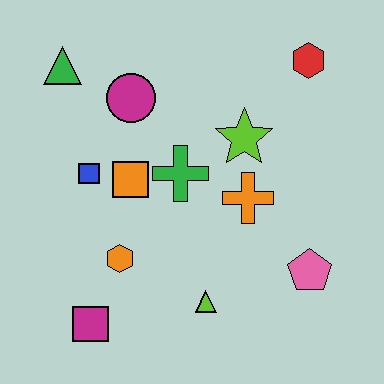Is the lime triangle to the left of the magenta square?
No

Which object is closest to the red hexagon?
The lime star is closest to the red hexagon.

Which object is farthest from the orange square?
The red hexagon is farthest from the orange square.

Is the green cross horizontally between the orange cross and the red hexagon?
No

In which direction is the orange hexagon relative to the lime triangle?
The orange hexagon is to the left of the lime triangle.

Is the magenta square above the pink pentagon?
No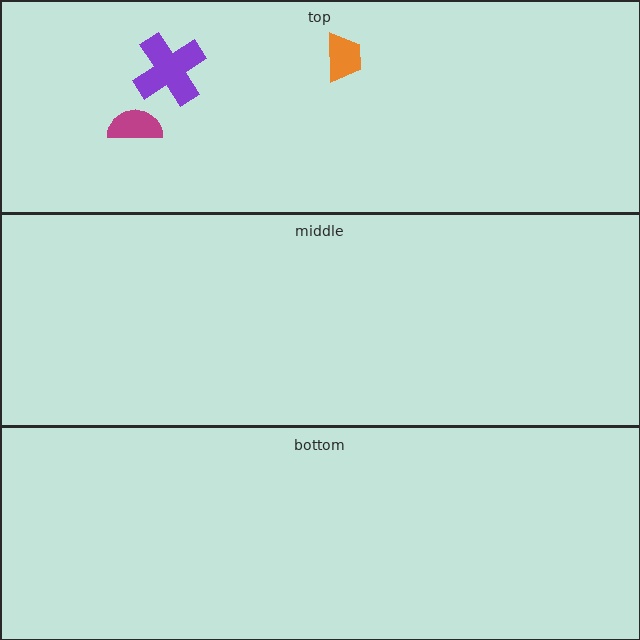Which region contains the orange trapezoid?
The top region.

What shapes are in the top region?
The orange trapezoid, the purple cross, the magenta semicircle.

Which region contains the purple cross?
The top region.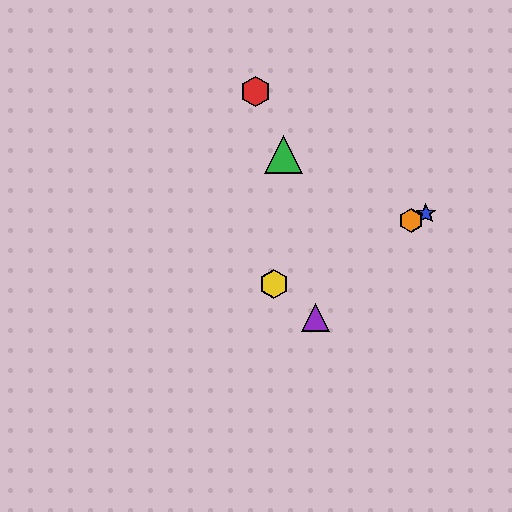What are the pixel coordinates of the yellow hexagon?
The yellow hexagon is at (274, 284).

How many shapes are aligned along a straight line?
3 shapes (the blue star, the yellow hexagon, the orange hexagon) are aligned along a straight line.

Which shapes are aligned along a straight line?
The blue star, the yellow hexagon, the orange hexagon are aligned along a straight line.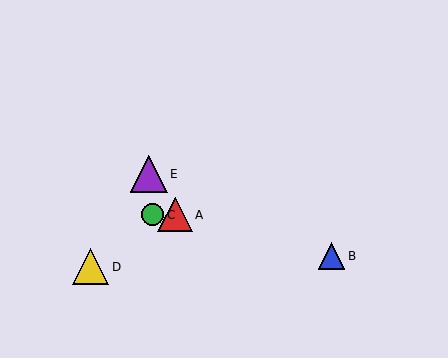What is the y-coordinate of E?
Object E is at y≈174.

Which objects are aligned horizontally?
Objects A, C are aligned horizontally.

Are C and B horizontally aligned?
No, C is at y≈215 and B is at y≈256.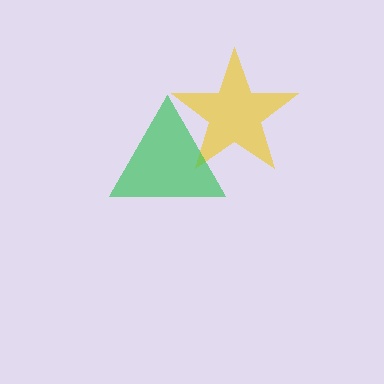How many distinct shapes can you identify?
There are 2 distinct shapes: a yellow star, a green triangle.